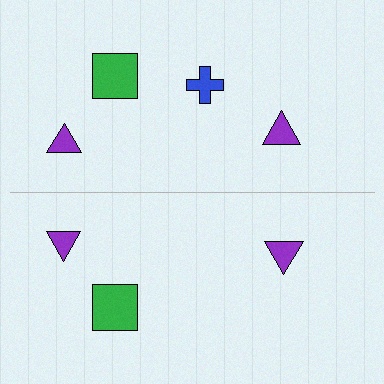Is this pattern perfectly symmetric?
No, the pattern is not perfectly symmetric. A blue cross is missing from the bottom side.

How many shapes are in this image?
There are 7 shapes in this image.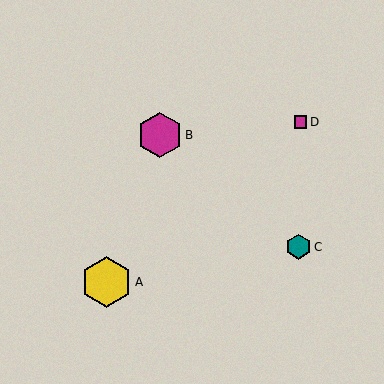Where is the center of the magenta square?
The center of the magenta square is at (301, 122).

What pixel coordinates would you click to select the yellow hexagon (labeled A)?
Click at (106, 282) to select the yellow hexagon A.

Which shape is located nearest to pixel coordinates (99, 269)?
The yellow hexagon (labeled A) at (106, 282) is nearest to that location.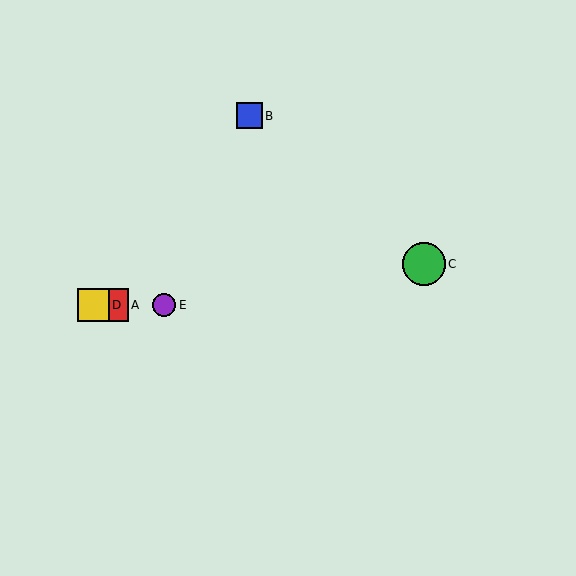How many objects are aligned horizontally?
3 objects (A, D, E) are aligned horizontally.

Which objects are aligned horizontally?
Objects A, D, E are aligned horizontally.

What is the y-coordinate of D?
Object D is at y≈305.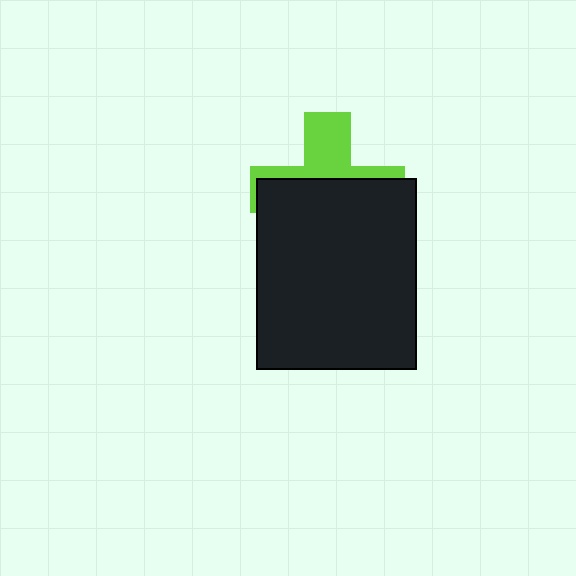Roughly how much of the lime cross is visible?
A small part of it is visible (roughly 37%).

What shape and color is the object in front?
The object in front is a black rectangle.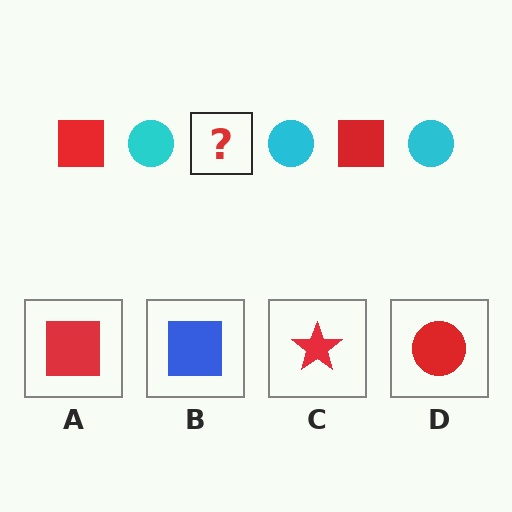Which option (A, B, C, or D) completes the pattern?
A.